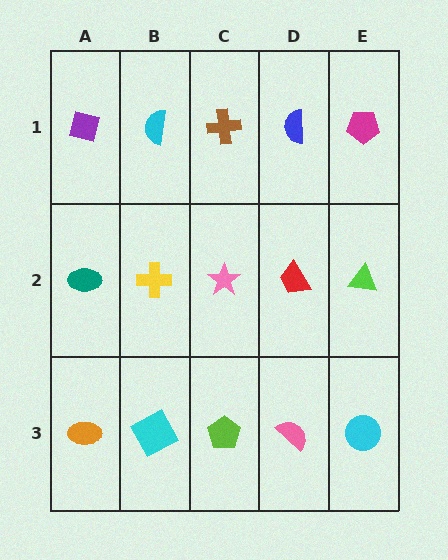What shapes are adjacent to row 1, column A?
A teal ellipse (row 2, column A), a cyan semicircle (row 1, column B).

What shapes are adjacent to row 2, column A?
A purple square (row 1, column A), an orange ellipse (row 3, column A), a yellow cross (row 2, column B).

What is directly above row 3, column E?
A lime triangle.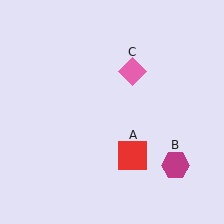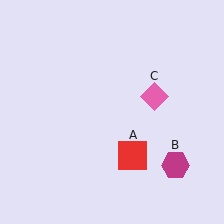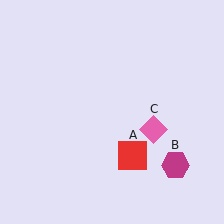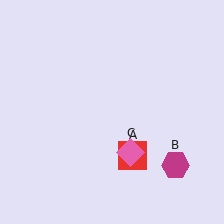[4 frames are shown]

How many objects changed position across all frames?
1 object changed position: pink diamond (object C).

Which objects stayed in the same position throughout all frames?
Red square (object A) and magenta hexagon (object B) remained stationary.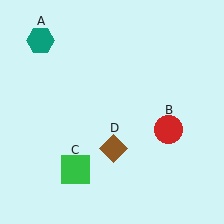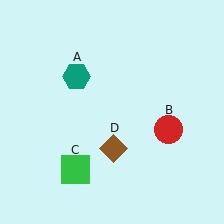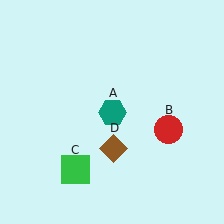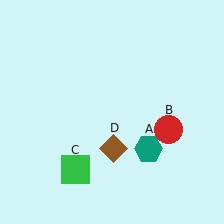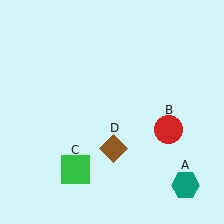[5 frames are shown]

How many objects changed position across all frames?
1 object changed position: teal hexagon (object A).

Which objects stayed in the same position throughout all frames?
Red circle (object B) and green square (object C) and brown diamond (object D) remained stationary.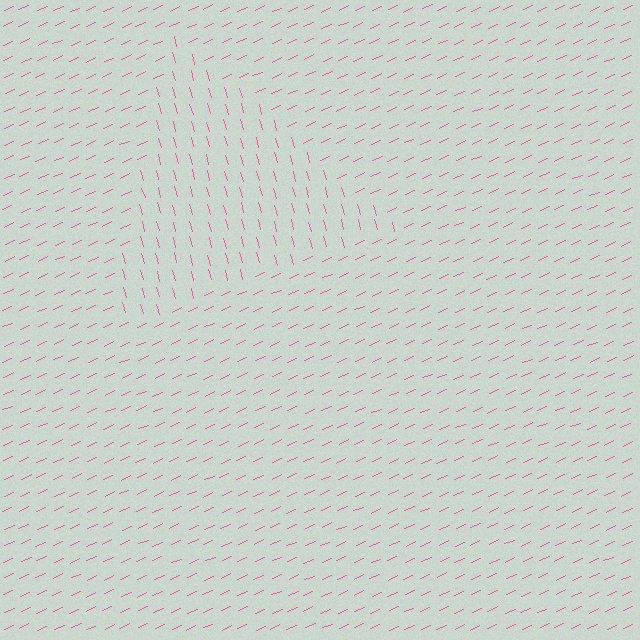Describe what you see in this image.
The image is filled with small pink line segments. A triangle region in the image has lines oriented differently from the surrounding lines, creating a visible texture boundary.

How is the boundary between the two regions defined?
The boundary is defined purely by a change in line orientation (approximately 81 degrees difference). All lines are the same color and thickness.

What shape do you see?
I see a triangle.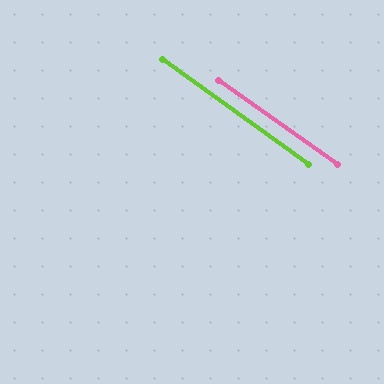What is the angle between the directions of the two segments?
Approximately 1 degree.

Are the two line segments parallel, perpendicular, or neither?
Parallel — their directions differ by only 0.6°.